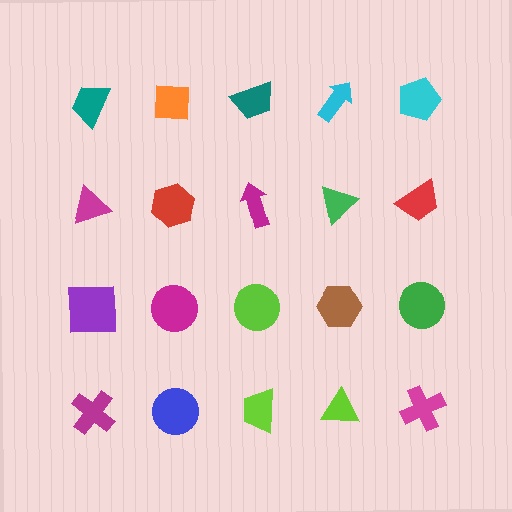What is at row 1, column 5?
A cyan pentagon.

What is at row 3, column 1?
A purple square.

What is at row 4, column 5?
A magenta cross.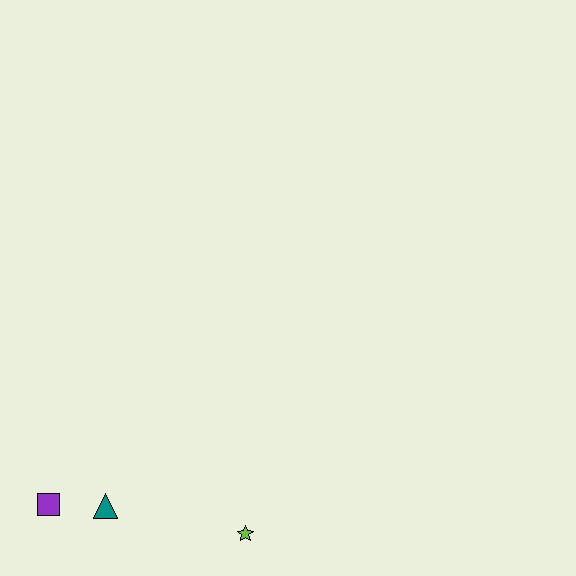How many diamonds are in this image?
There are no diamonds.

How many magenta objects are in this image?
There are no magenta objects.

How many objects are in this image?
There are 3 objects.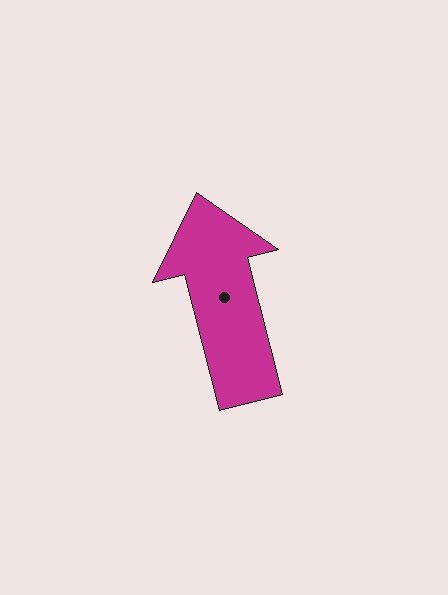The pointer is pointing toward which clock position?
Roughly 12 o'clock.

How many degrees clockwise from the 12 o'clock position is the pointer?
Approximately 346 degrees.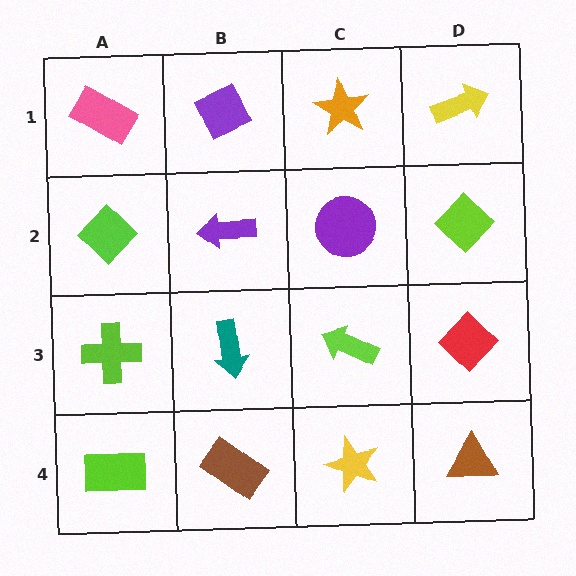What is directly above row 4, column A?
A lime cross.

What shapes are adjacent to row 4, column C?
A lime arrow (row 3, column C), a brown rectangle (row 4, column B), a brown triangle (row 4, column D).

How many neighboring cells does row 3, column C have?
4.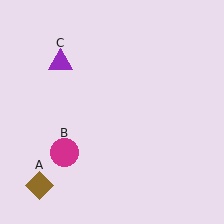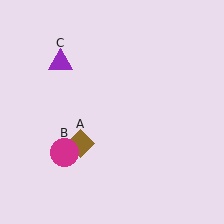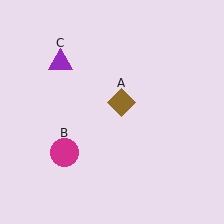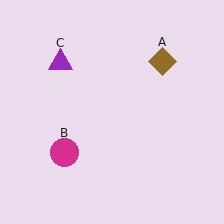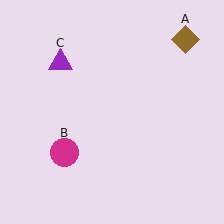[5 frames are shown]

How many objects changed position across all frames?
1 object changed position: brown diamond (object A).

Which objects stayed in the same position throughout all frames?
Magenta circle (object B) and purple triangle (object C) remained stationary.